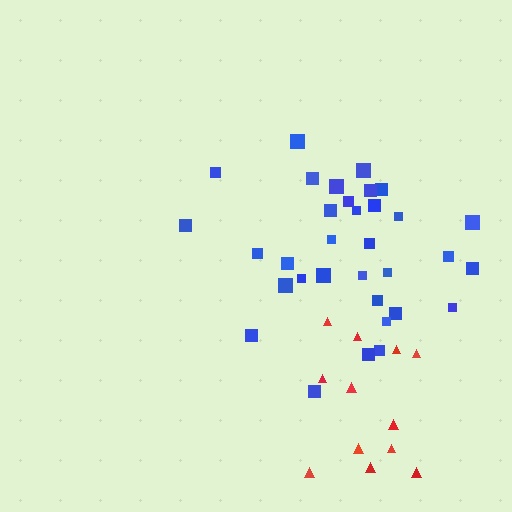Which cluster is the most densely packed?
Blue.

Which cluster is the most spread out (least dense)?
Red.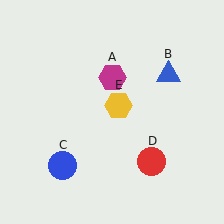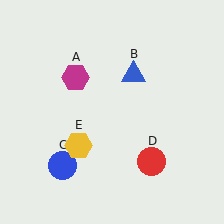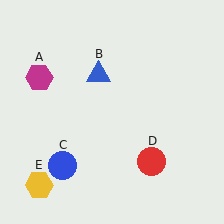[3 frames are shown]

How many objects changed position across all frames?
3 objects changed position: magenta hexagon (object A), blue triangle (object B), yellow hexagon (object E).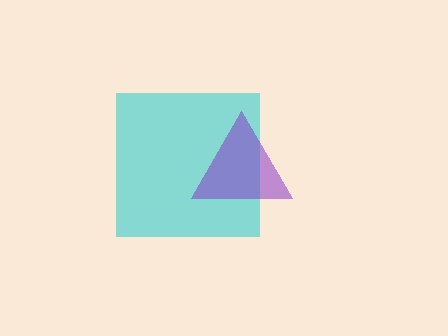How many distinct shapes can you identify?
There are 2 distinct shapes: a cyan square, a purple triangle.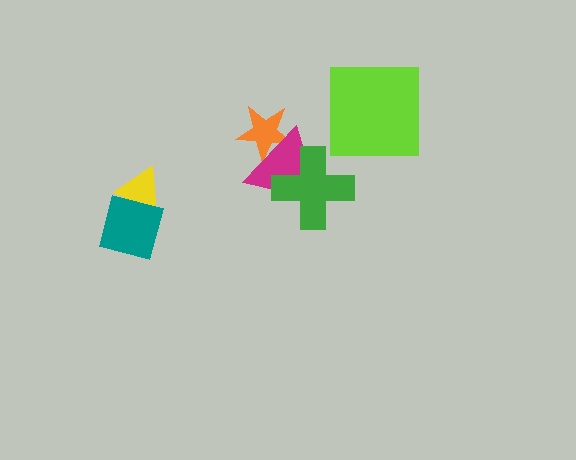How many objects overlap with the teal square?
1 object overlaps with the teal square.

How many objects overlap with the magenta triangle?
2 objects overlap with the magenta triangle.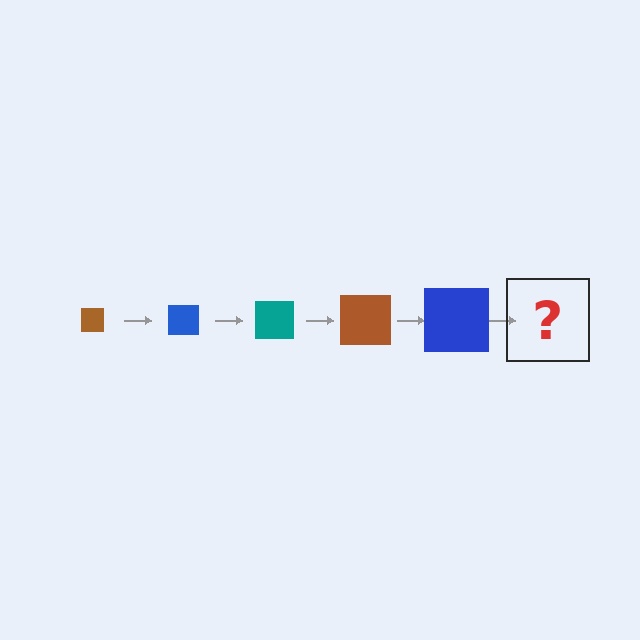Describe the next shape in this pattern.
It should be a teal square, larger than the previous one.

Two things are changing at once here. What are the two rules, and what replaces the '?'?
The two rules are that the square grows larger each step and the color cycles through brown, blue, and teal. The '?' should be a teal square, larger than the previous one.